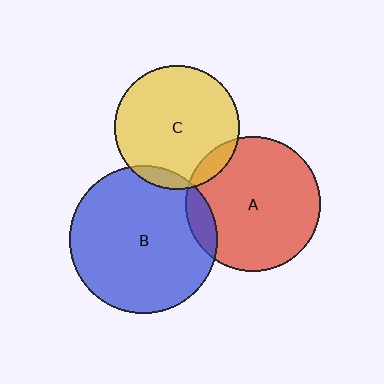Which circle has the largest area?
Circle B (blue).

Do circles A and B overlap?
Yes.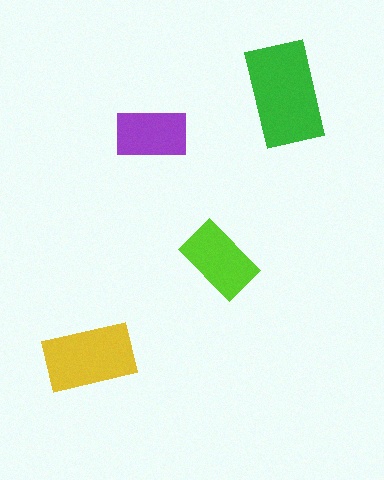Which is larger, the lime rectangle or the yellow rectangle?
The yellow one.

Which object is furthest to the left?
The yellow rectangle is leftmost.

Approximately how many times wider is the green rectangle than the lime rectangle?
About 1.5 times wider.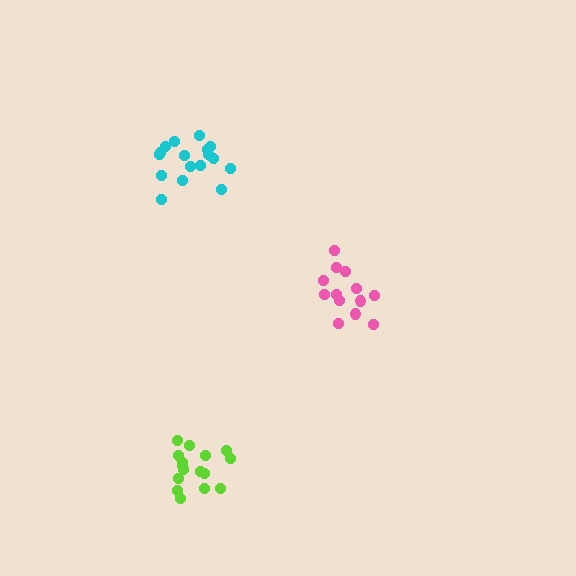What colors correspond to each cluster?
The clusters are colored: lime, cyan, pink.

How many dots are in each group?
Group 1: 16 dots, Group 2: 17 dots, Group 3: 13 dots (46 total).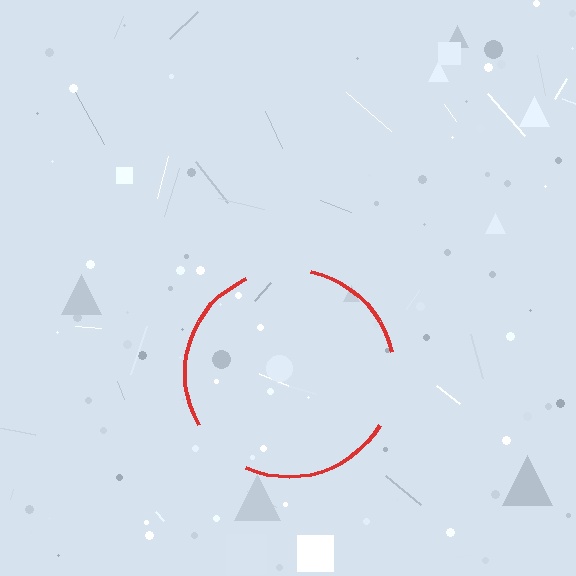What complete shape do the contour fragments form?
The contour fragments form a circle.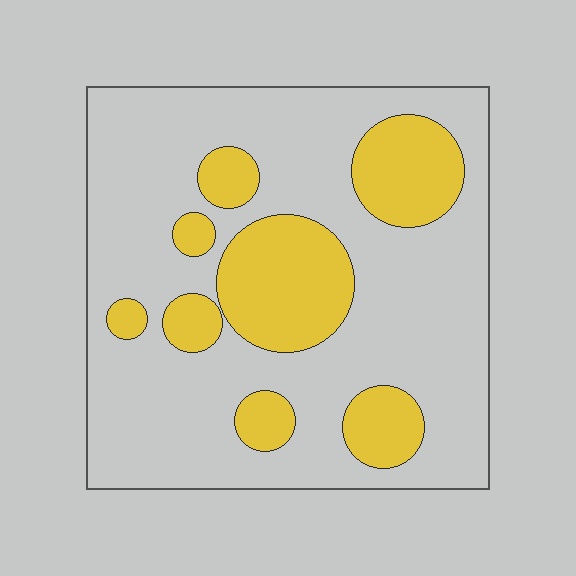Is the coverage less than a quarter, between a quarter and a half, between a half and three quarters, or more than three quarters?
Between a quarter and a half.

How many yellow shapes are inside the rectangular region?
8.